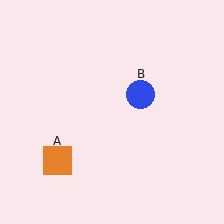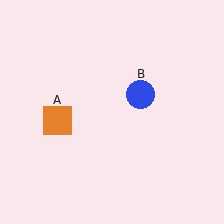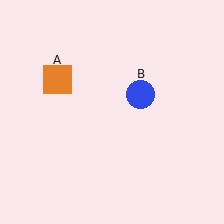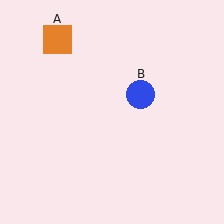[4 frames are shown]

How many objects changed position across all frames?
1 object changed position: orange square (object A).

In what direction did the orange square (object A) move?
The orange square (object A) moved up.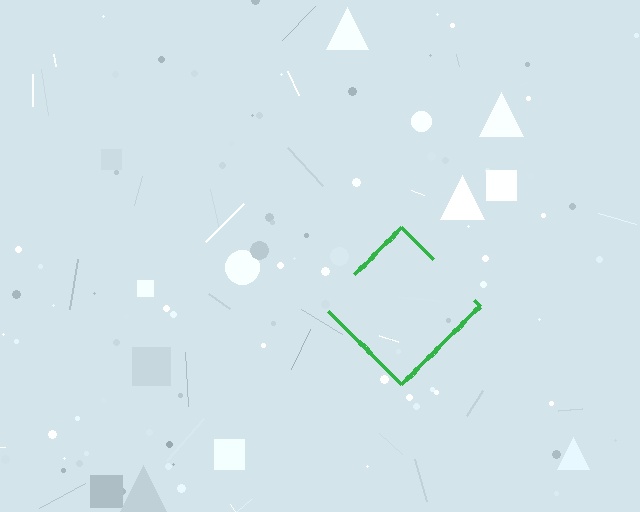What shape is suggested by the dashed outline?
The dashed outline suggests a diamond.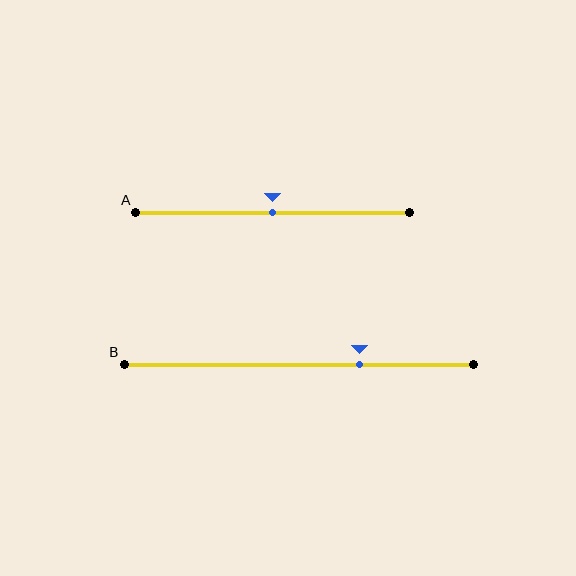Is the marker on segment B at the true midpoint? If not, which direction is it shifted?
No, the marker on segment B is shifted to the right by about 17% of the segment length.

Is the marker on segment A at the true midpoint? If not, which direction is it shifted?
Yes, the marker on segment A is at the true midpoint.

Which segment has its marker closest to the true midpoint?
Segment A has its marker closest to the true midpoint.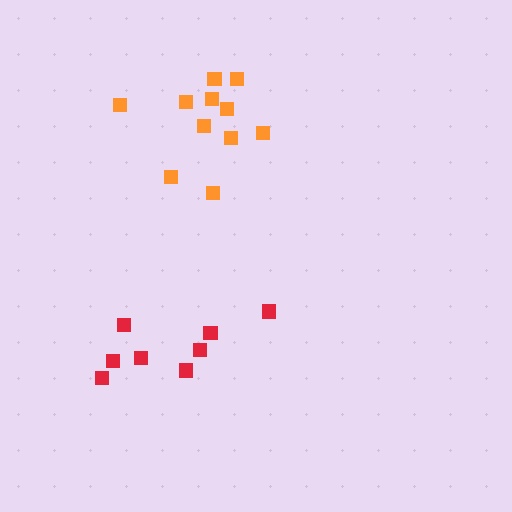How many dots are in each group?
Group 1: 11 dots, Group 2: 8 dots (19 total).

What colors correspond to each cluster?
The clusters are colored: orange, red.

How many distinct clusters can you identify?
There are 2 distinct clusters.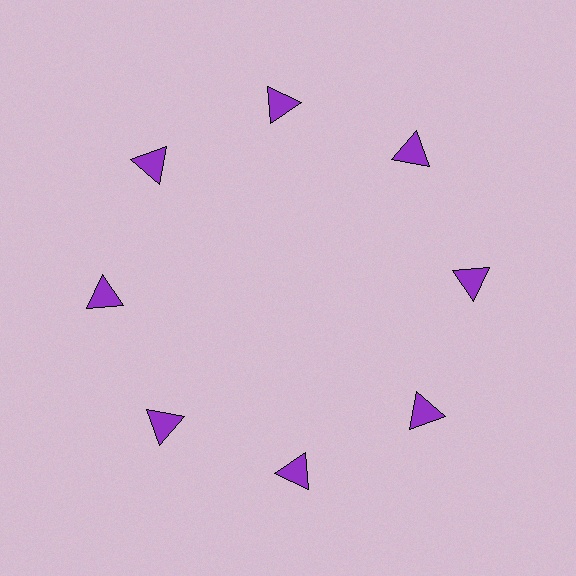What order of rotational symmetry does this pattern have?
This pattern has 8-fold rotational symmetry.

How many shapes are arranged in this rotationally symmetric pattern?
There are 8 shapes, arranged in 8 groups of 1.